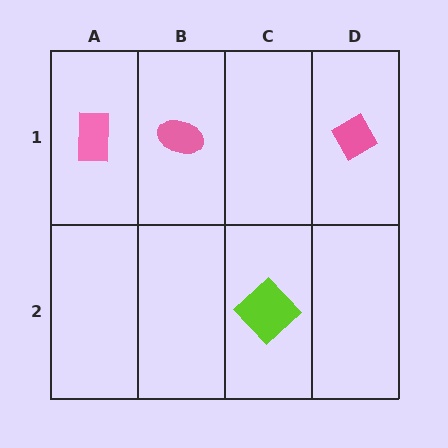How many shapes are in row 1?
3 shapes.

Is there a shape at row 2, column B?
No, that cell is empty.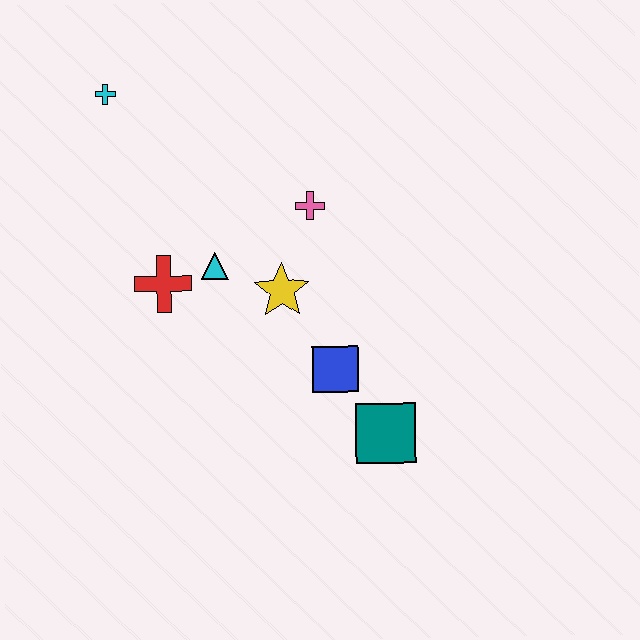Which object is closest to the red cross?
The cyan triangle is closest to the red cross.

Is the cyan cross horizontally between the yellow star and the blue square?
No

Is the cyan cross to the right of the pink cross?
No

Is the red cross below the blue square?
No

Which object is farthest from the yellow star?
The cyan cross is farthest from the yellow star.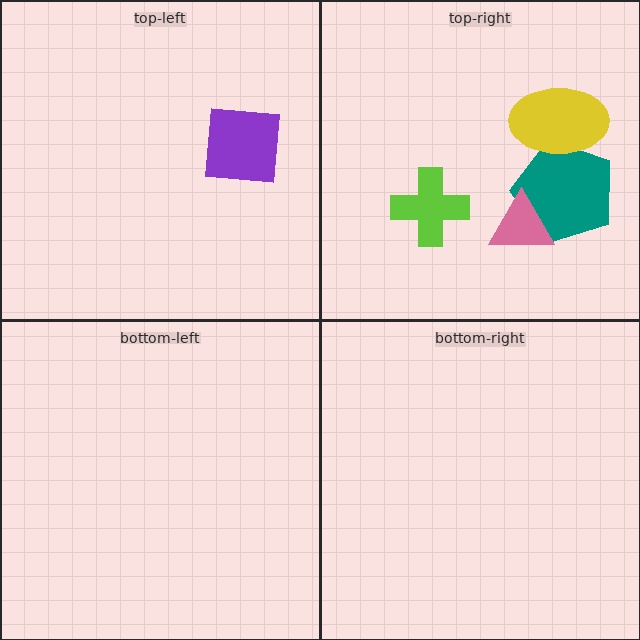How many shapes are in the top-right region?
4.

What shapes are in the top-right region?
The teal pentagon, the pink triangle, the lime cross, the yellow ellipse.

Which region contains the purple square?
The top-left region.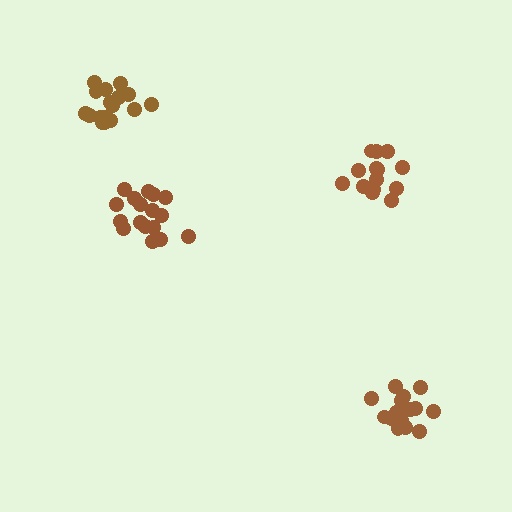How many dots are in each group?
Group 1: 17 dots, Group 2: 17 dots, Group 3: 14 dots, Group 4: 16 dots (64 total).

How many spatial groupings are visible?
There are 4 spatial groupings.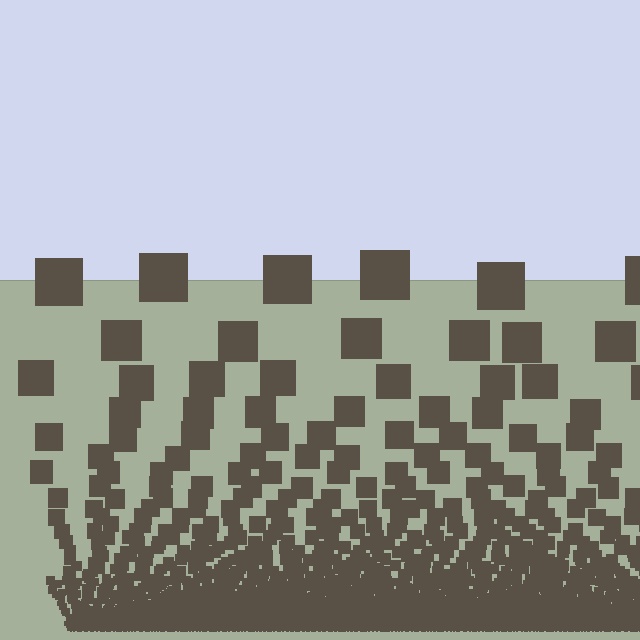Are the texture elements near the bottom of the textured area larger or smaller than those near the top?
Smaller. The gradient is inverted — elements near the bottom are smaller and denser.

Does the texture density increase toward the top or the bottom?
Density increases toward the bottom.